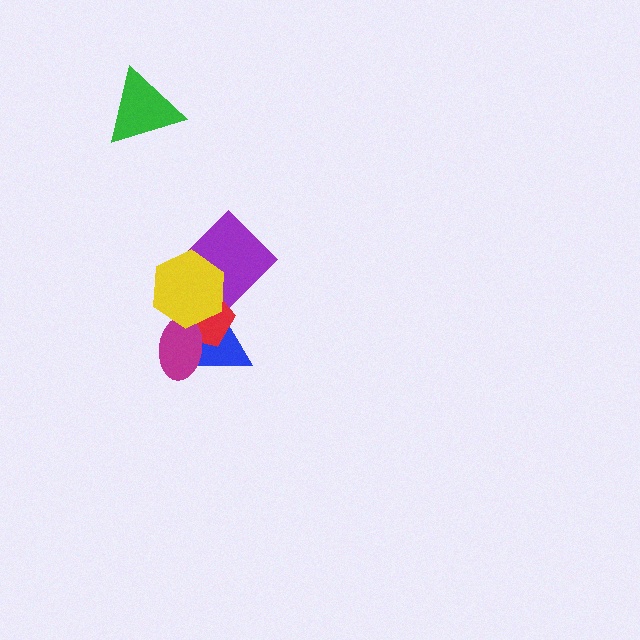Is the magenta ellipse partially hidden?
Yes, it is partially covered by another shape.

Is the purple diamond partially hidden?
Yes, it is partially covered by another shape.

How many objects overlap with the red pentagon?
4 objects overlap with the red pentagon.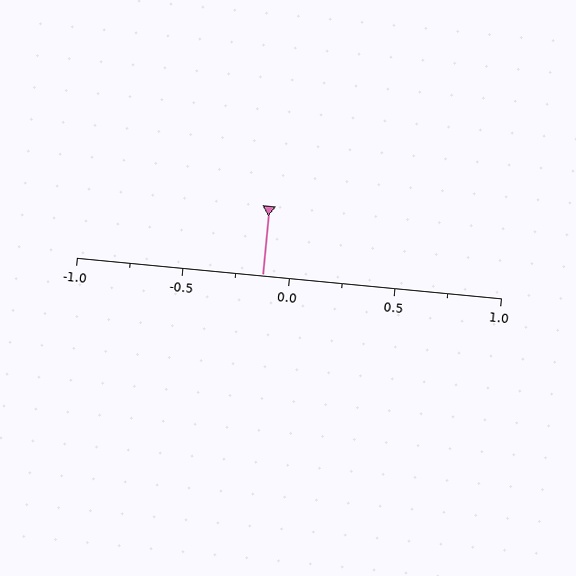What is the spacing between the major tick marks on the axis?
The major ticks are spaced 0.5 apart.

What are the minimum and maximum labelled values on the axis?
The axis runs from -1.0 to 1.0.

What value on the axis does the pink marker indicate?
The marker indicates approximately -0.12.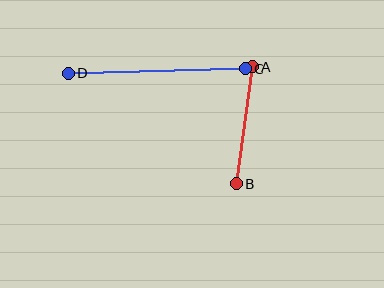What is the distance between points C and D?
The distance is approximately 177 pixels.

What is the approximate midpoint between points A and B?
The midpoint is at approximately (244, 125) pixels.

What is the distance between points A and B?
The distance is approximately 118 pixels.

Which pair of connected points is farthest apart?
Points C and D are farthest apart.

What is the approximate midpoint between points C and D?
The midpoint is at approximately (157, 71) pixels.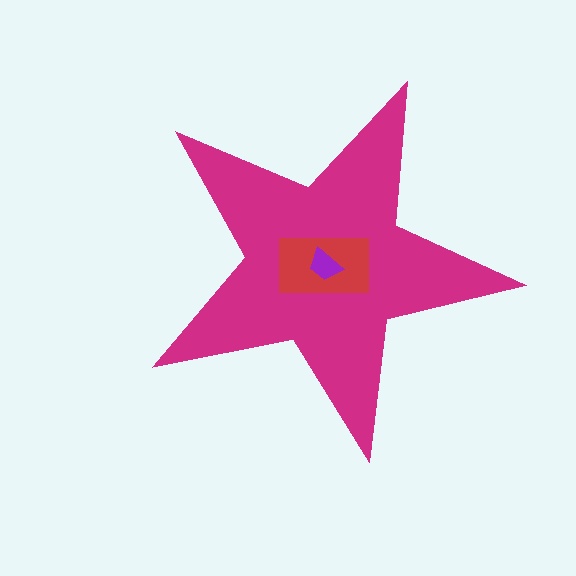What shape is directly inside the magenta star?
The red rectangle.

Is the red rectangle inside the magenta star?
Yes.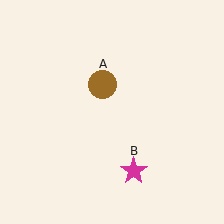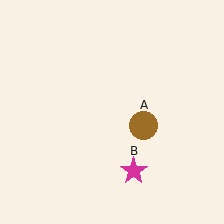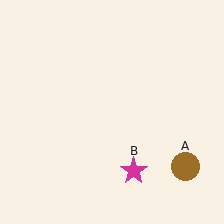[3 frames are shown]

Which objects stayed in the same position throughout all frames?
Magenta star (object B) remained stationary.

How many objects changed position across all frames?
1 object changed position: brown circle (object A).